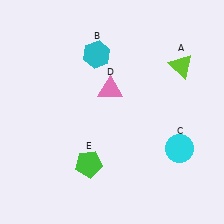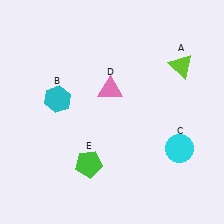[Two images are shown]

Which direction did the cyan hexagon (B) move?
The cyan hexagon (B) moved down.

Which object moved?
The cyan hexagon (B) moved down.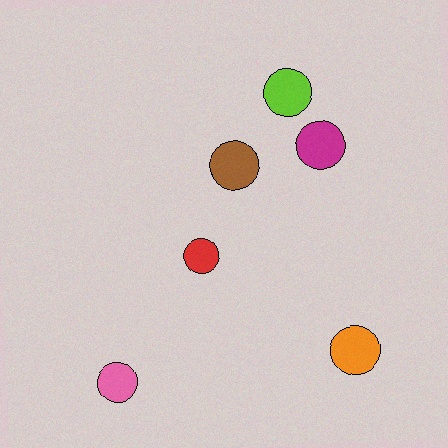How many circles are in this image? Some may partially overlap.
There are 6 circles.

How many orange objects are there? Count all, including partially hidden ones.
There is 1 orange object.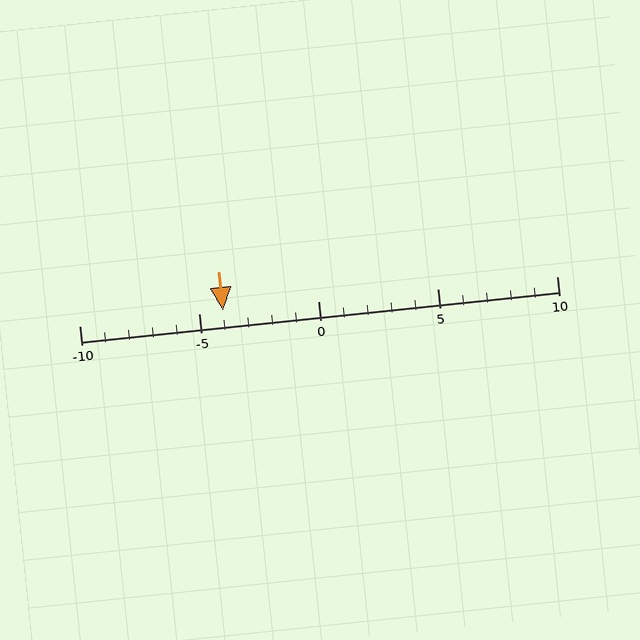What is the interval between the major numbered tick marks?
The major tick marks are spaced 5 units apart.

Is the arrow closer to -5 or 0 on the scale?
The arrow is closer to -5.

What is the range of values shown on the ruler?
The ruler shows values from -10 to 10.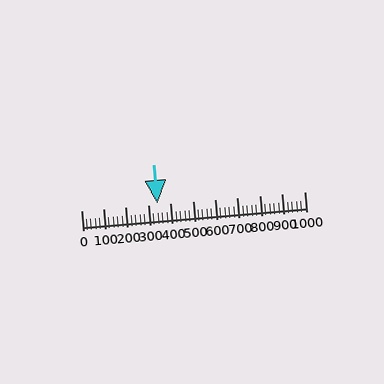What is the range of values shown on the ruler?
The ruler shows values from 0 to 1000.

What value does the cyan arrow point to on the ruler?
The cyan arrow points to approximately 340.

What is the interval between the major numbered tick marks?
The major tick marks are spaced 100 units apart.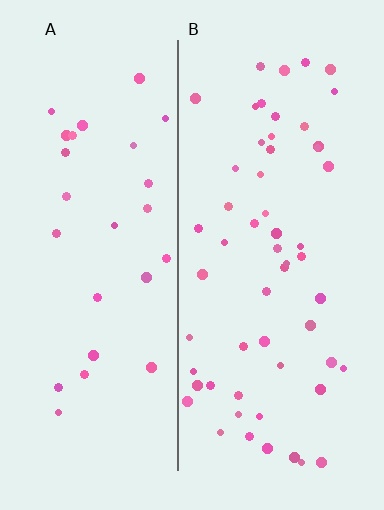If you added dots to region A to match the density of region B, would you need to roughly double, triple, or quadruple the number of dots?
Approximately double.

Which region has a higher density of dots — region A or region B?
B (the right).